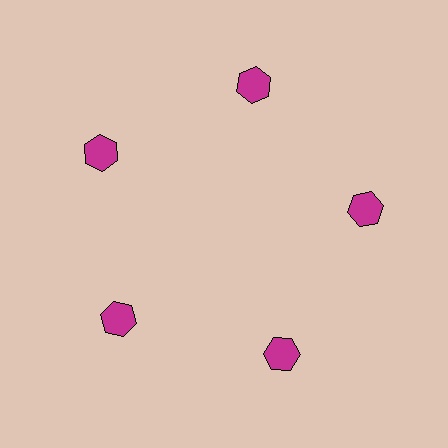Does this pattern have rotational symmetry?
Yes, this pattern has 5-fold rotational symmetry. It looks the same after rotating 72 degrees around the center.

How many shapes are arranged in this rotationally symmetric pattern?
There are 5 shapes, arranged in 5 groups of 1.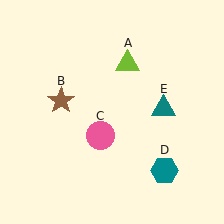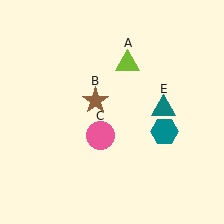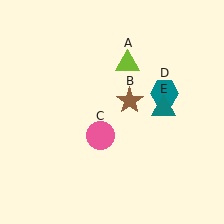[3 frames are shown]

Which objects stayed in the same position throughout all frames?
Lime triangle (object A) and pink circle (object C) and teal triangle (object E) remained stationary.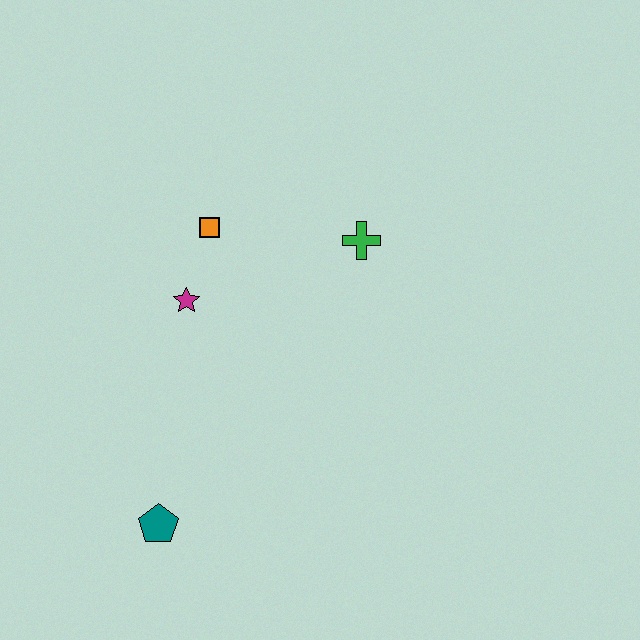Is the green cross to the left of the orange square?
No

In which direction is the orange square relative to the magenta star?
The orange square is above the magenta star.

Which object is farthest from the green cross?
The teal pentagon is farthest from the green cross.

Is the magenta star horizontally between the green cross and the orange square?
No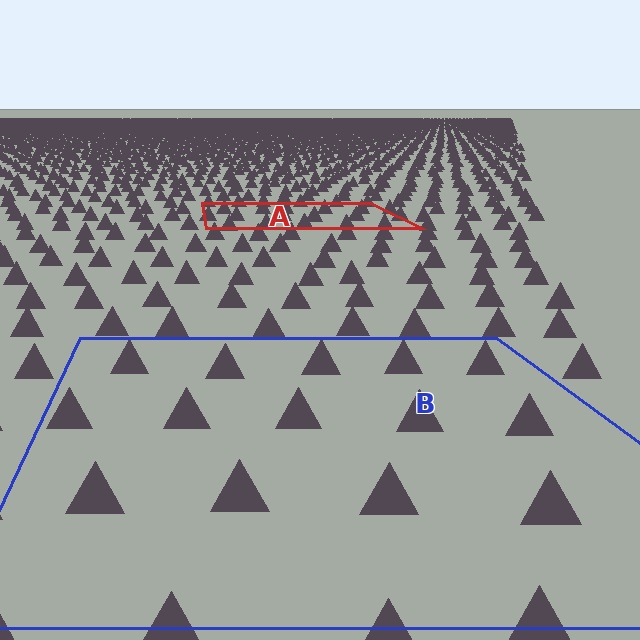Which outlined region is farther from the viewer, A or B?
Region A is farther from the viewer — the texture elements inside it appear smaller and more densely packed.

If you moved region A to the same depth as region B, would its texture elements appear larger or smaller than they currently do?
They would appear larger. At a closer depth, the same texture elements are projected at a bigger on-screen size.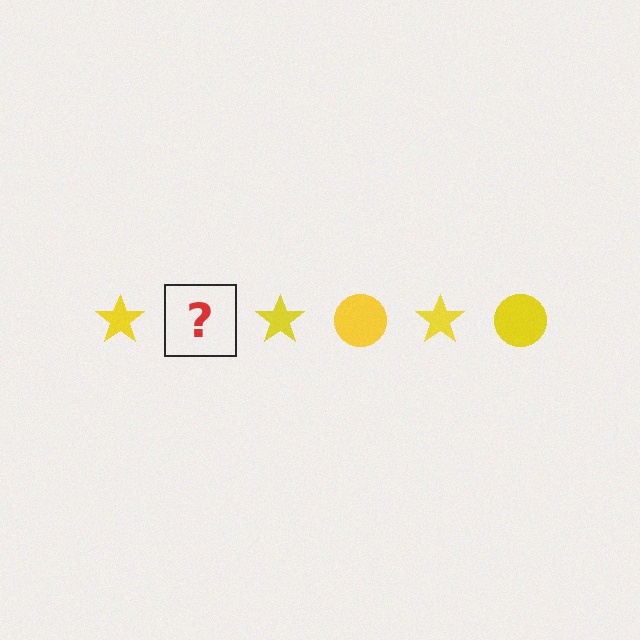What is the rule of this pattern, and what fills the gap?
The rule is that the pattern cycles through star, circle shapes in yellow. The gap should be filled with a yellow circle.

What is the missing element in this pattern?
The missing element is a yellow circle.